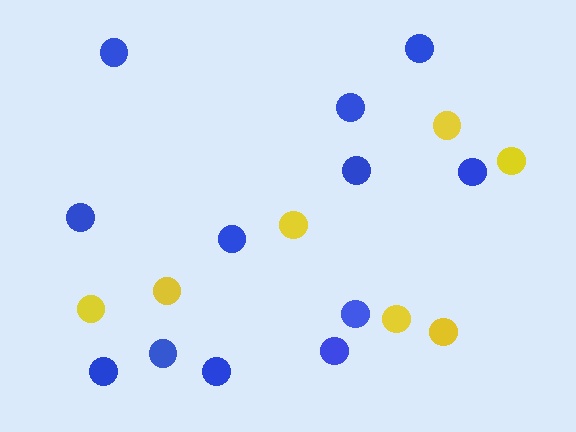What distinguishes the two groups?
There are 2 groups: one group of blue circles (12) and one group of yellow circles (7).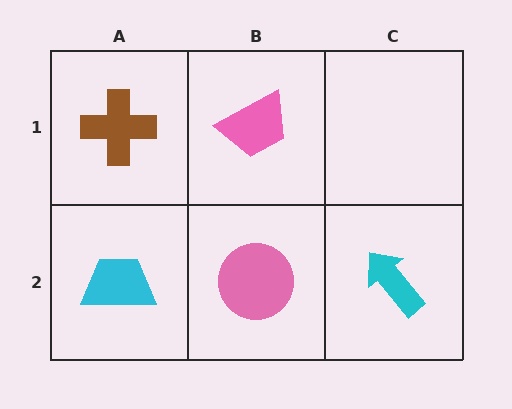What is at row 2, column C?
A cyan arrow.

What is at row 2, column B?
A pink circle.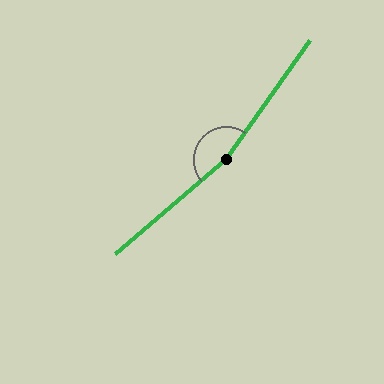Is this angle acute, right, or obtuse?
It is obtuse.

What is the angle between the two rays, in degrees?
Approximately 166 degrees.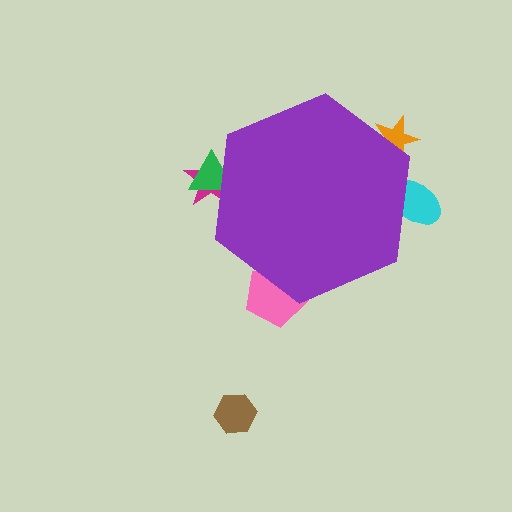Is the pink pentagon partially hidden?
Yes, the pink pentagon is partially hidden behind the purple hexagon.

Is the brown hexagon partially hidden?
No, the brown hexagon is fully visible.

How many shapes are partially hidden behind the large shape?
5 shapes are partially hidden.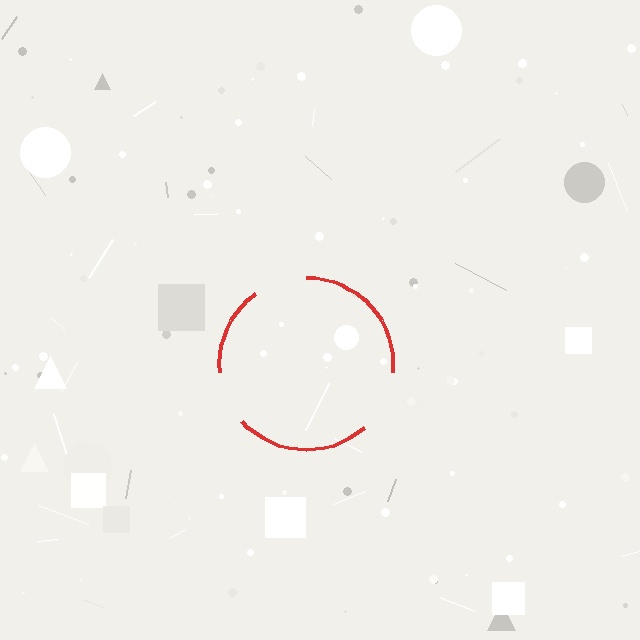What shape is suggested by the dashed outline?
The dashed outline suggests a circle.